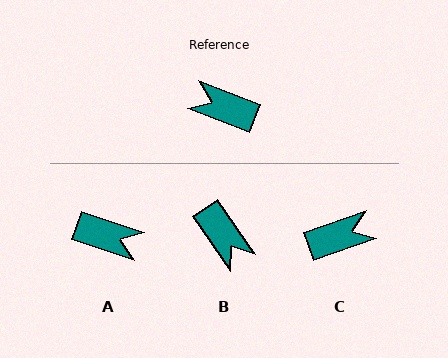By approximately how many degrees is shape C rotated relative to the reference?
Approximately 140 degrees clockwise.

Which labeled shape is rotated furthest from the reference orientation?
A, about 178 degrees away.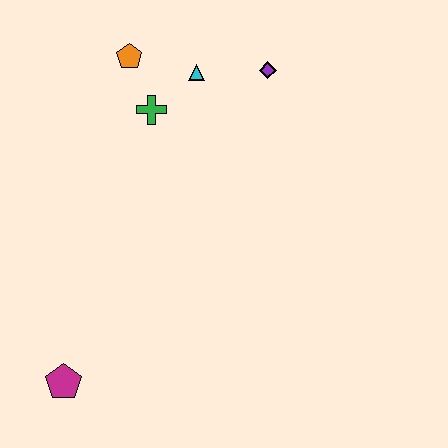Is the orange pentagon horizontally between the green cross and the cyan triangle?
No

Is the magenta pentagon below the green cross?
Yes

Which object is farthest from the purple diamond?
The magenta pentagon is farthest from the purple diamond.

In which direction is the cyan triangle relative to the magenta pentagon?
The cyan triangle is above the magenta pentagon.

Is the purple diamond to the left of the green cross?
No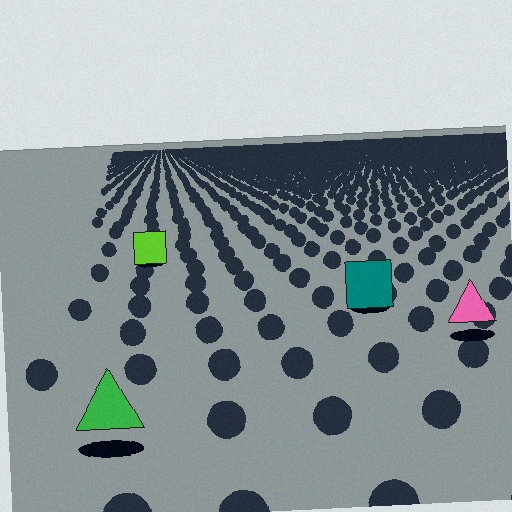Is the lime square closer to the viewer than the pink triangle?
No. The pink triangle is closer — you can tell from the texture gradient: the ground texture is coarser near it.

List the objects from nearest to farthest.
From nearest to farthest: the green triangle, the pink triangle, the teal square, the lime square.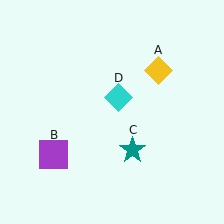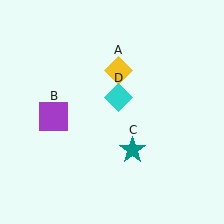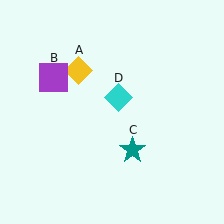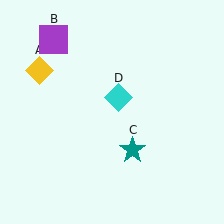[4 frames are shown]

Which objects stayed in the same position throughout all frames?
Teal star (object C) and cyan diamond (object D) remained stationary.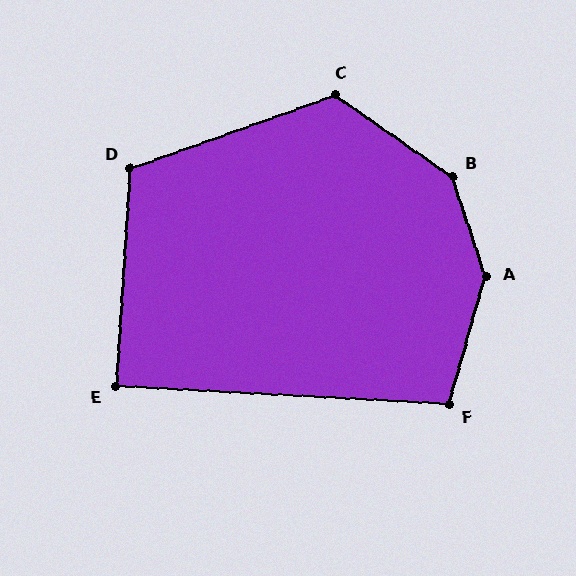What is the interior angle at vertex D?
Approximately 113 degrees (obtuse).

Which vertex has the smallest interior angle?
E, at approximately 89 degrees.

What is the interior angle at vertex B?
Approximately 144 degrees (obtuse).